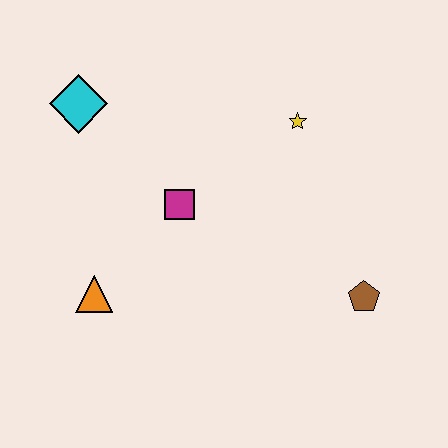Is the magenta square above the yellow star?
No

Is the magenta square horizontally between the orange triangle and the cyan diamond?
No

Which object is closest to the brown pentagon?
The yellow star is closest to the brown pentagon.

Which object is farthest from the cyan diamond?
The brown pentagon is farthest from the cyan diamond.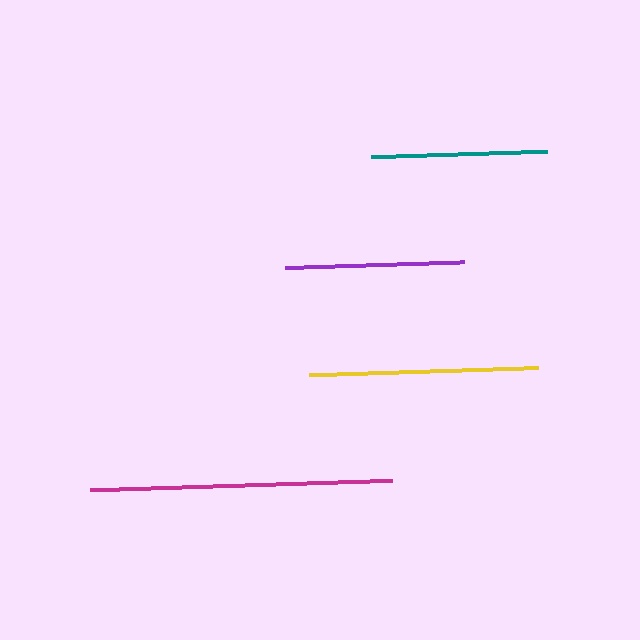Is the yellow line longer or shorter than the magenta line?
The magenta line is longer than the yellow line.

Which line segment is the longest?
The magenta line is the longest at approximately 302 pixels.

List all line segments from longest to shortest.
From longest to shortest: magenta, yellow, purple, teal.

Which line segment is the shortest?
The teal line is the shortest at approximately 176 pixels.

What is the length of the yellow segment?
The yellow segment is approximately 230 pixels long.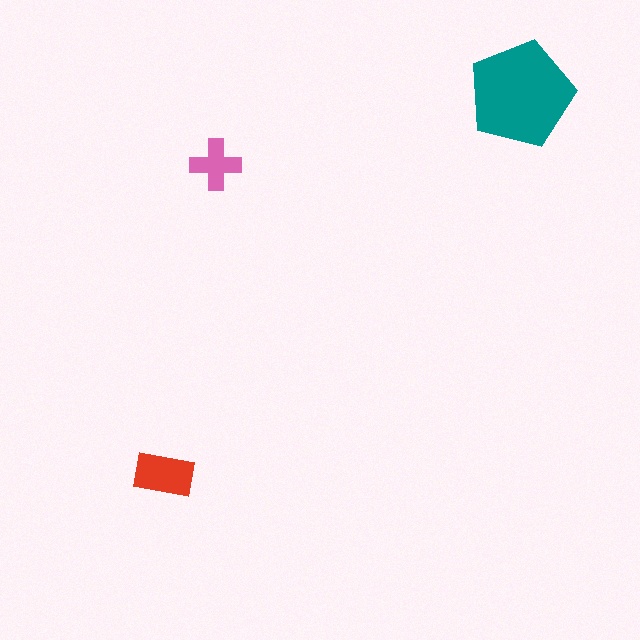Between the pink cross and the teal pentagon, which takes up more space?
The teal pentagon.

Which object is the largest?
The teal pentagon.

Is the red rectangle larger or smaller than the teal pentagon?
Smaller.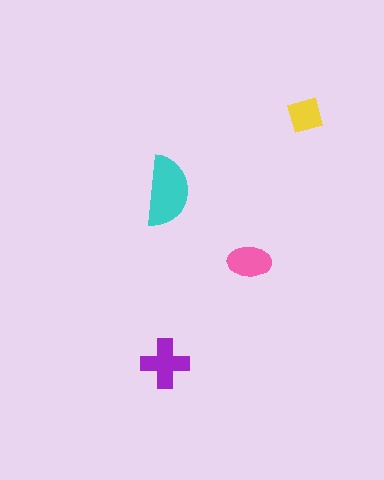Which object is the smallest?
The yellow square.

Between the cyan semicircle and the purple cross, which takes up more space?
The cyan semicircle.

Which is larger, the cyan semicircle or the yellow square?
The cyan semicircle.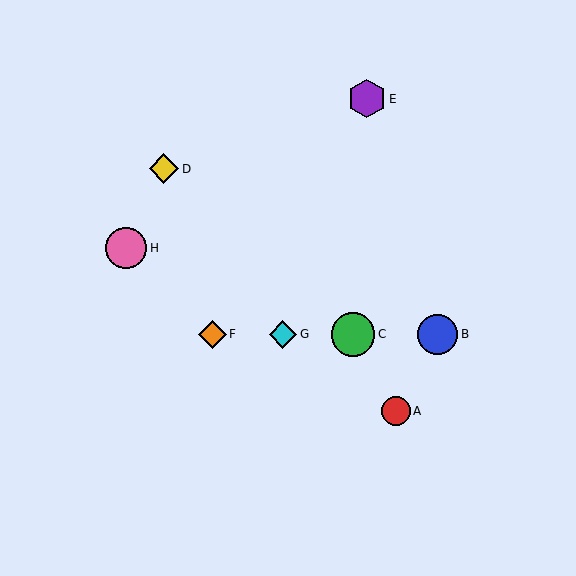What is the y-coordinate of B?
Object B is at y≈334.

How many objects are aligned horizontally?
4 objects (B, C, F, G) are aligned horizontally.